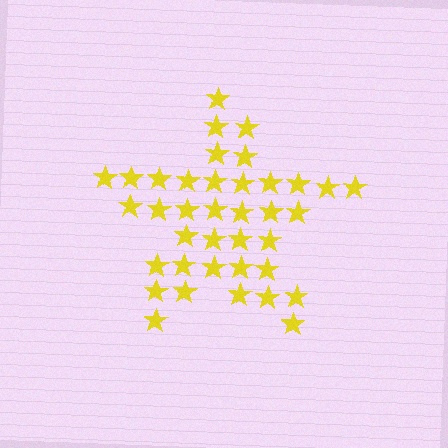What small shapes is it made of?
It is made of small stars.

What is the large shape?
The large shape is a star.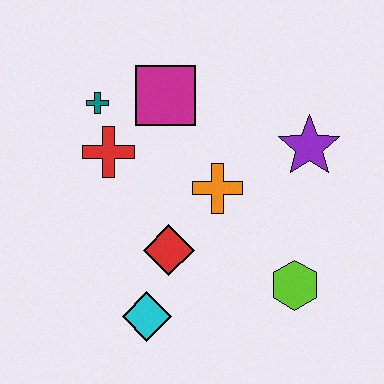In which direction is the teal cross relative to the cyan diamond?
The teal cross is above the cyan diamond.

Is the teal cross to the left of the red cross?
Yes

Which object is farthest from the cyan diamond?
The purple star is farthest from the cyan diamond.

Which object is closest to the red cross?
The teal cross is closest to the red cross.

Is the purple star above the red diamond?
Yes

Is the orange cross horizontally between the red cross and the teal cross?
No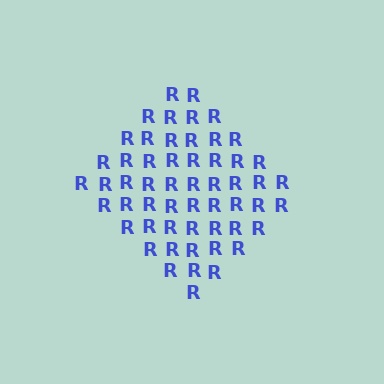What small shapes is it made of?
It is made of small letter R's.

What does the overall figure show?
The overall figure shows a diamond.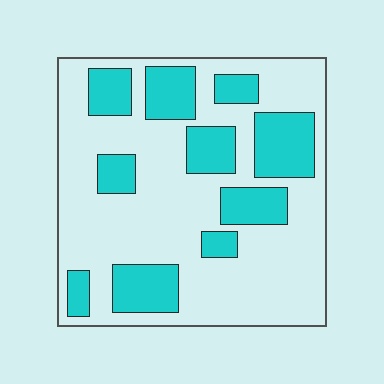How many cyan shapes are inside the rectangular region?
10.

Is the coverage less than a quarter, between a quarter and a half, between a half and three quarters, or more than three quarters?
Between a quarter and a half.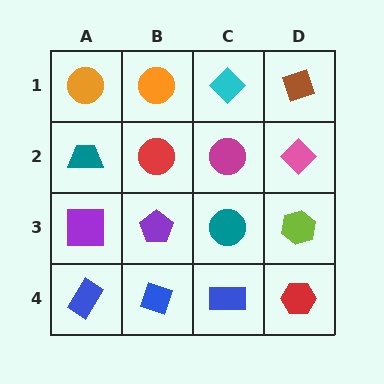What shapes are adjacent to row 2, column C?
A cyan diamond (row 1, column C), a teal circle (row 3, column C), a red circle (row 2, column B), a pink diamond (row 2, column D).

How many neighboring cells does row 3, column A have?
3.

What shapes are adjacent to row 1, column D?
A pink diamond (row 2, column D), a cyan diamond (row 1, column C).